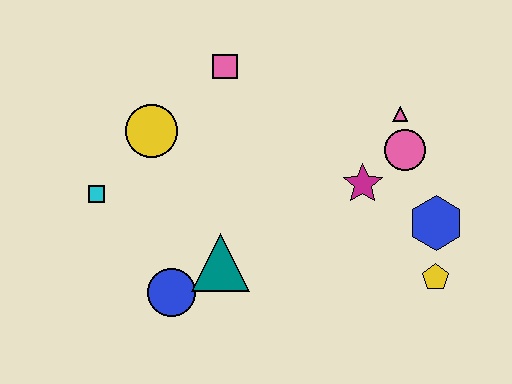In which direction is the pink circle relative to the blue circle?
The pink circle is to the right of the blue circle.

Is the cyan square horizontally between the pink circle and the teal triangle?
No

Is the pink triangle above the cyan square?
Yes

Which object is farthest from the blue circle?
The pink triangle is farthest from the blue circle.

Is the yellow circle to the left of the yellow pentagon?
Yes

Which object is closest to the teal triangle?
The blue circle is closest to the teal triangle.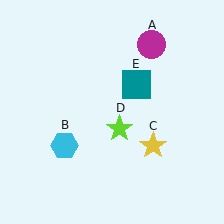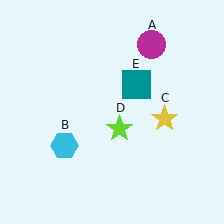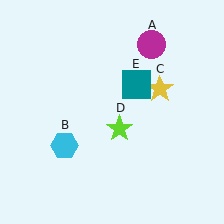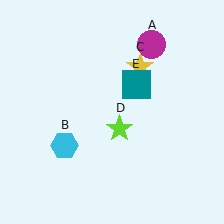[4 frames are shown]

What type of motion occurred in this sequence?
The yellow star (object C) rotated counterclockwise around the center of the scene.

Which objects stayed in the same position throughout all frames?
Magenta circle (object A) and cyan hexagon (object B) and lime star (object D) and teal square (object E) remained stationary.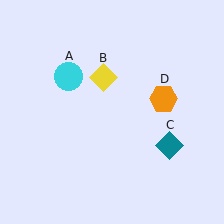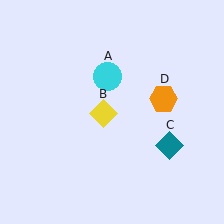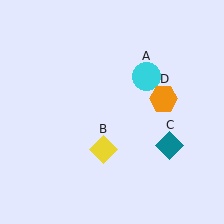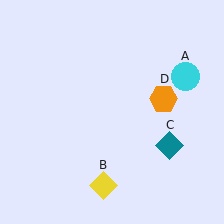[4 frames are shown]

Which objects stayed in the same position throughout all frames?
Teal diamond (object C) and orange hexagon (object D) remained stationary.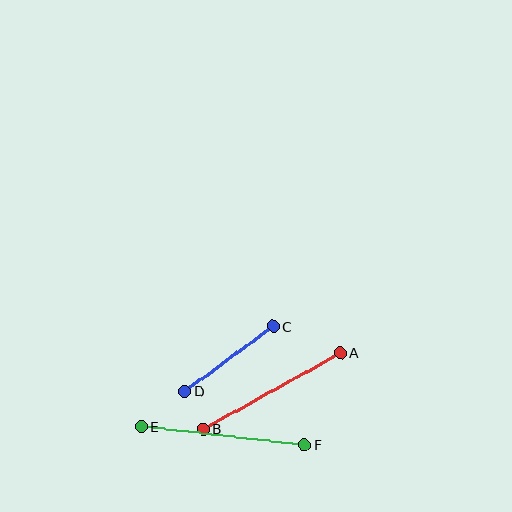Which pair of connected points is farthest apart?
Points E and F are farthest apart.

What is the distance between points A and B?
The distance is approximately 157 pixels.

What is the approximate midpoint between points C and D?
The midpoint is at approximately (229, 359) pixels.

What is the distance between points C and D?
The distance is approximately 110 pixels.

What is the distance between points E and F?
The distance is approximately 164 pixels.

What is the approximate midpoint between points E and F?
The midpoint is at approximately (223, 436) pixels.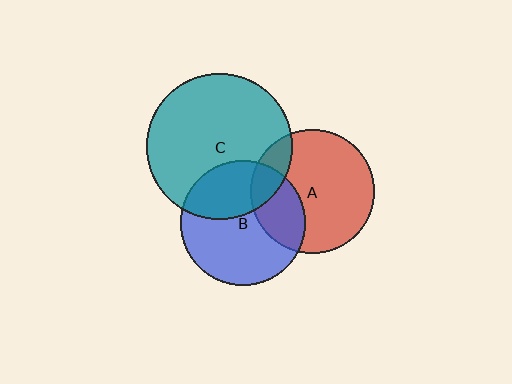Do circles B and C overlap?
Yes.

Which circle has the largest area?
Circle C (teal).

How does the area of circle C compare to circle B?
Approximately 1.4 times.